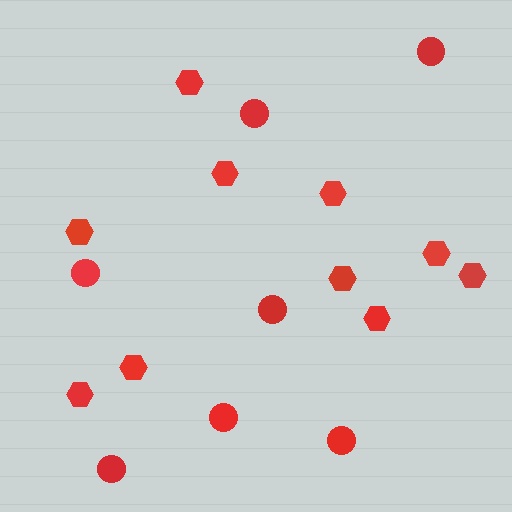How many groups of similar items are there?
There are 2 groups: one group of circles (7) and one group of hexagons (10).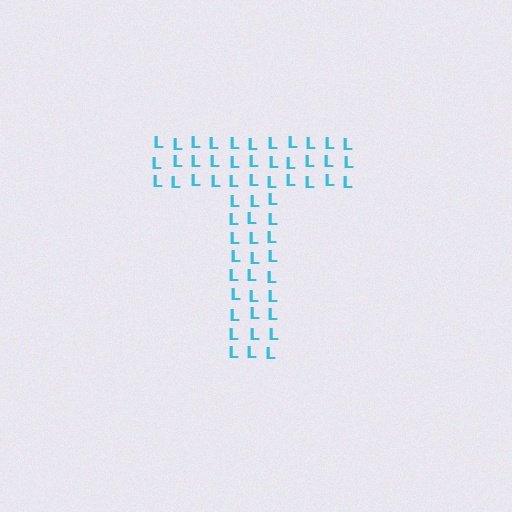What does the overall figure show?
The overall figure shows the letter T.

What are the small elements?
The small elements are letter L's.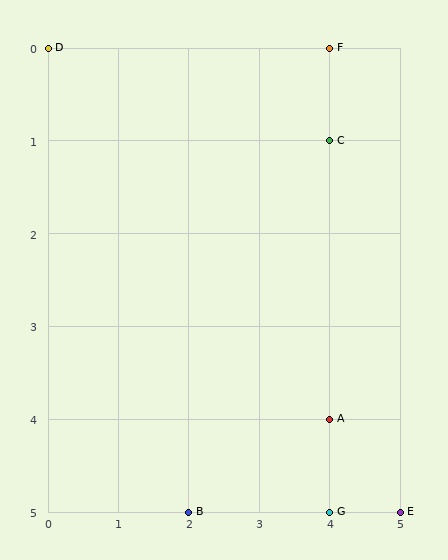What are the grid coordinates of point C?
Point C is at grid coordinates (4, 1).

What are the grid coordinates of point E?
Point E is at grid coordinates (5, 5).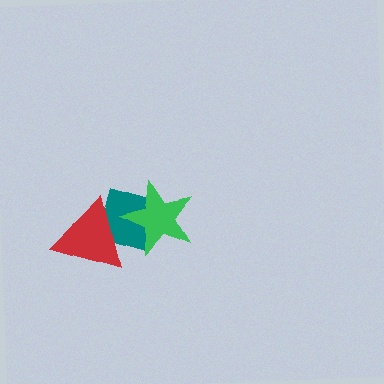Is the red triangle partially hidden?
No, no other shape covers it.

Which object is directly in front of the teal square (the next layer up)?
The green star is directly in front of the teal square.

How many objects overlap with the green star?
2 objects overlap with the green star.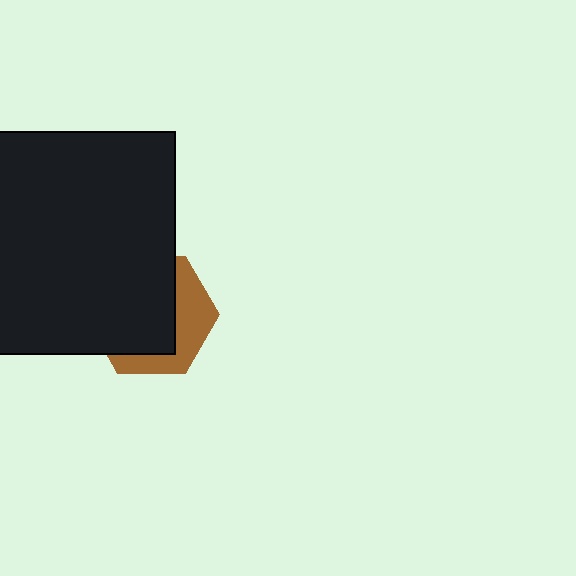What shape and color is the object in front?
The object in front is a black rectangle.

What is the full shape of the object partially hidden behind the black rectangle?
The partially hidden object is a brown hexagon.